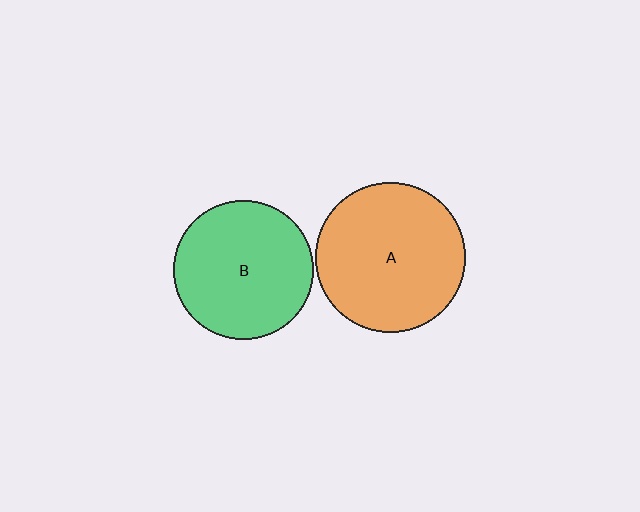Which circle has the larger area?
Circle A (orange).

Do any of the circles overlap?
No, none of the circles overlap.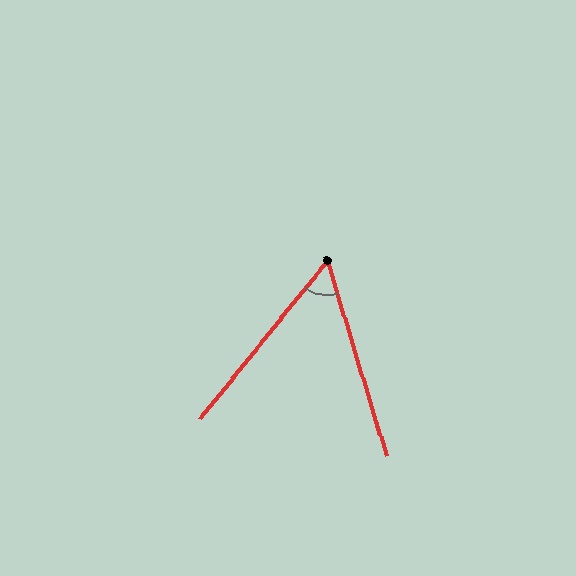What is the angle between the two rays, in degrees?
Approximately 56 degrees.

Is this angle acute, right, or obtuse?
It is acute.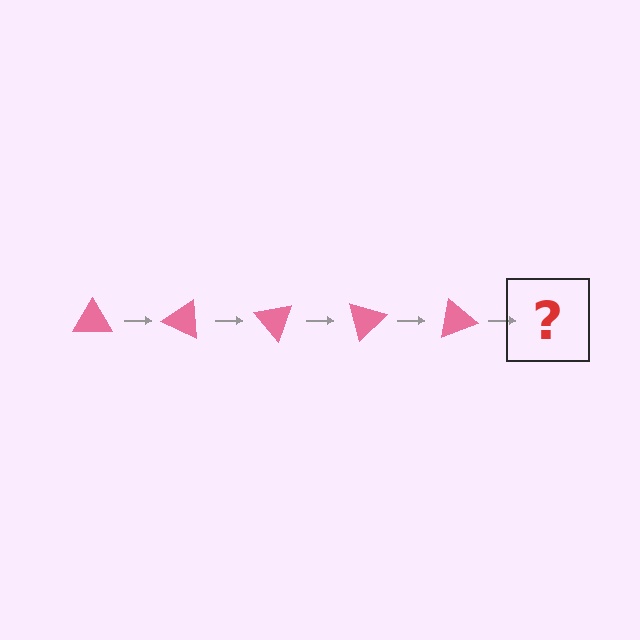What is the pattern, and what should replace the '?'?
The pattern is that the triangle rotates 25 degrees each step. The '?' should be a pink triangle rotated 125 degrees.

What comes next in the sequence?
The next element should be a pink triangle rotated 125 degrees.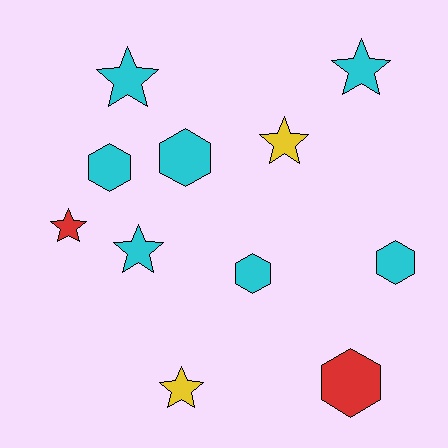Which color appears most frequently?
Cyan, with 7 objects.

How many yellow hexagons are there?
There are no yellow hexagons.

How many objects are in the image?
There are 11 objects.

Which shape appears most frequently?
Star, with 6 objects.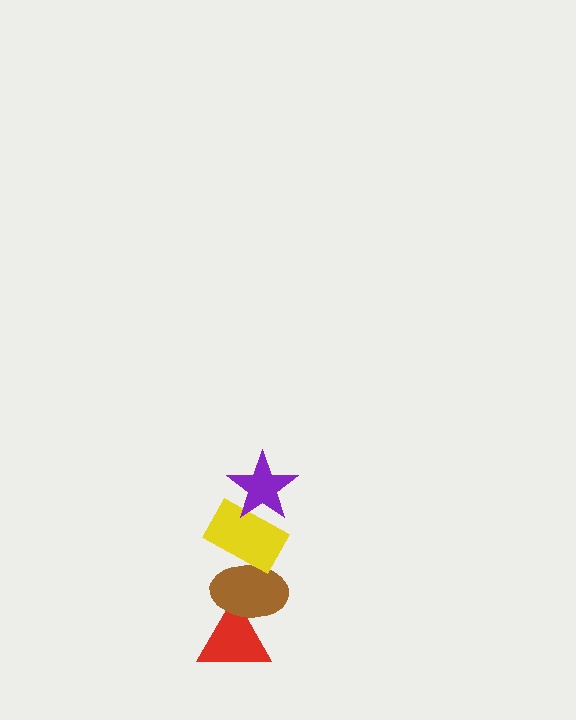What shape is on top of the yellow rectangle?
The purple star is on top of the yellow rectangle.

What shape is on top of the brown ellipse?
The yellow rectangle is on top of the brown ellipse.